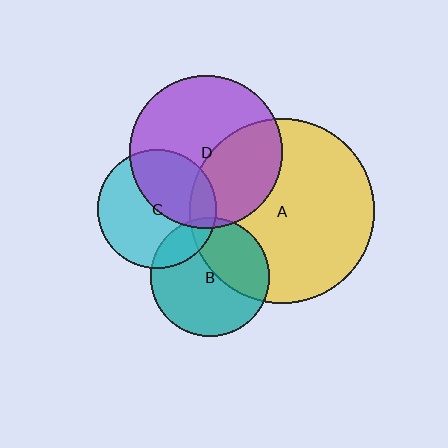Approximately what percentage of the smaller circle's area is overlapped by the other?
Approximately 45%.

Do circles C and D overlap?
Yes.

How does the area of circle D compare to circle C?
Approximately 1.7 times.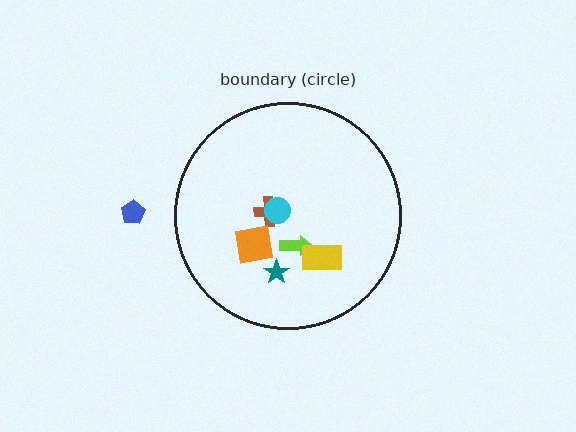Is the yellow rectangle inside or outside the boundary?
Inside.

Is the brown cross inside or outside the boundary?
Inside.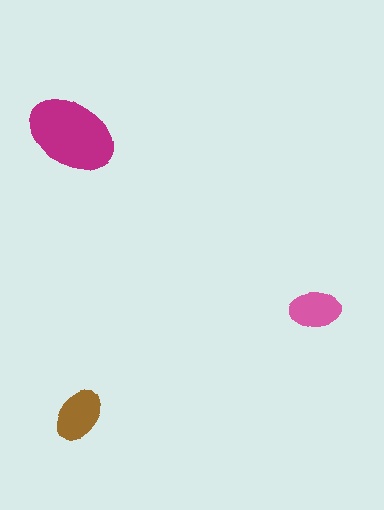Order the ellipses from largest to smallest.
the magenta one, the brown one, the pink one.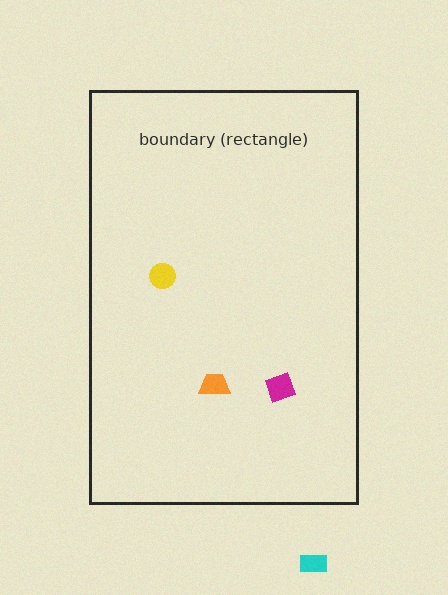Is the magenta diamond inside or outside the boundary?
Inside.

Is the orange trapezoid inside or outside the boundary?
Inside.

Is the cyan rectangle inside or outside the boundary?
Outside.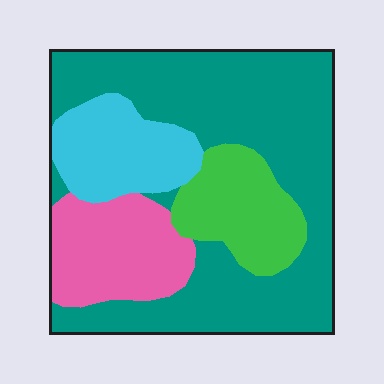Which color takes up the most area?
Teal, at roughly 55%.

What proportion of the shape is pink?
Pink takes up less than a quarter of the shape.